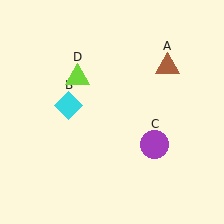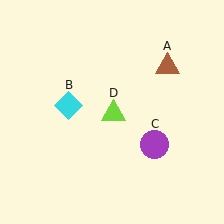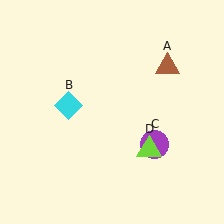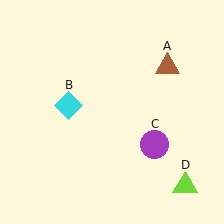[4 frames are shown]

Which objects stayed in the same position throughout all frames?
Brown triangle (object A) and cyan diamond (object B) and purple circle (object C) remained stationary.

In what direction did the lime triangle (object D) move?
The lime triangle (object D) moved down and to the right.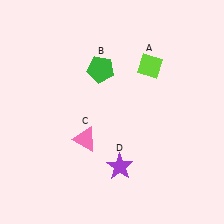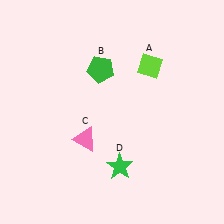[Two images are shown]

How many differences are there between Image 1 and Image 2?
There is 1 difference between the two images.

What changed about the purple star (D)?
In Image 1, D is purple. In Image 2, it changed to green.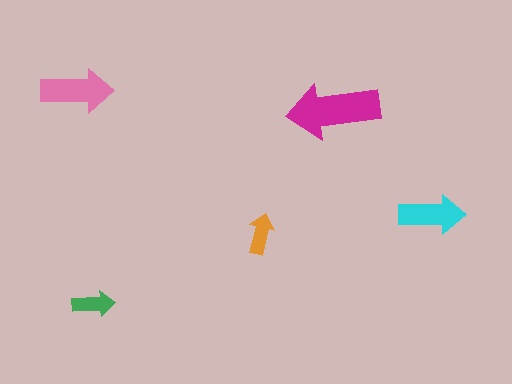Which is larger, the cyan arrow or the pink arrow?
The pink one.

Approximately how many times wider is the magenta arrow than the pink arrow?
About 1.5 times wider.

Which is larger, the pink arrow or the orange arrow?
The pink one.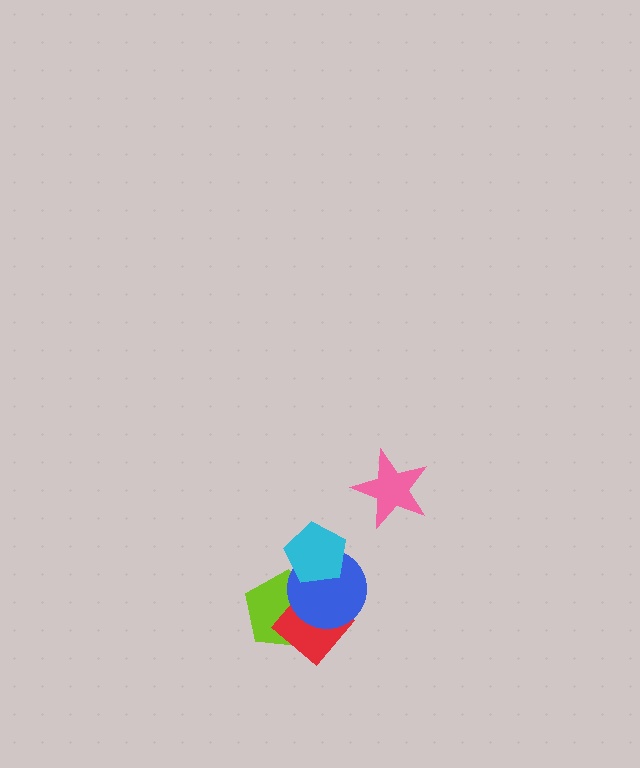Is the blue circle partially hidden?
Yes, it is partially covered by another shape.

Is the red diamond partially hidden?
Yes, it is partially covered by another shape.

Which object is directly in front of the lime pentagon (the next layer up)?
The red diamond is directly in front of the lime pentagon.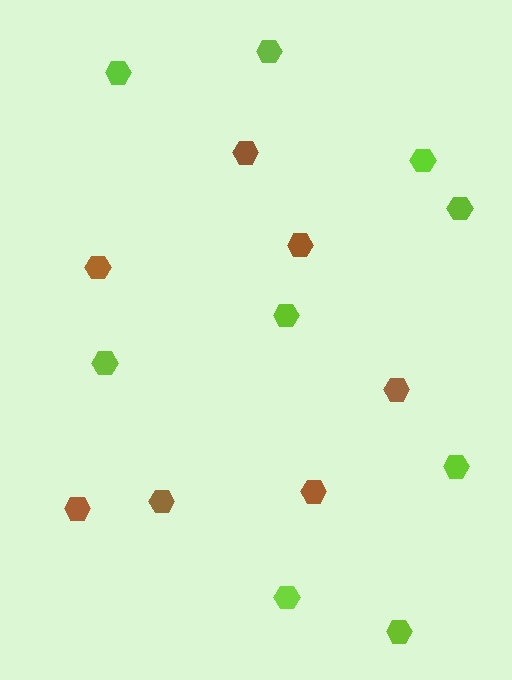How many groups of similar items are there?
There are 2 groups: one group of lime hexagons (9) and one group of brown hexagons (7).